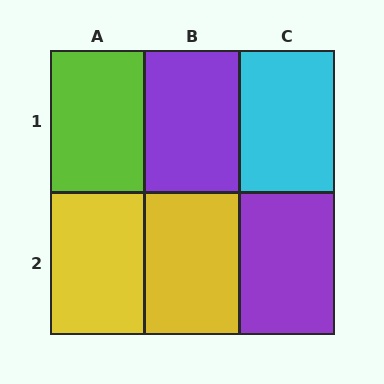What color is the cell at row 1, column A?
Lime.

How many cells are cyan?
1 cell is cyan.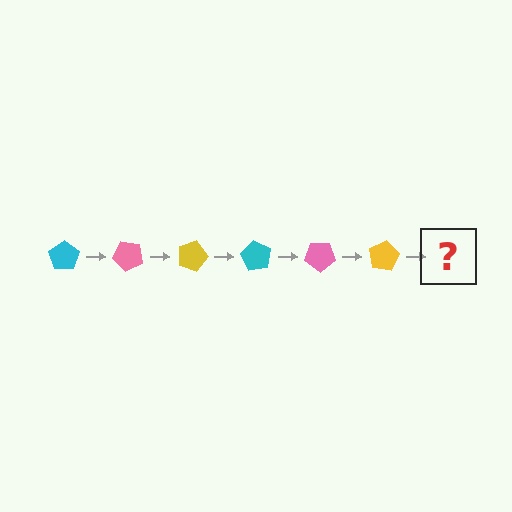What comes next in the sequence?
The next element should be a cyan pentagon, rotated 270 degrees from the start.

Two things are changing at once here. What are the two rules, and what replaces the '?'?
The two rules are that it rotates 45 degrees each step and the color cycles through cyan, pink, and yellow. The '?' should be a cyan pentagon, rotated 270 degrees from the start.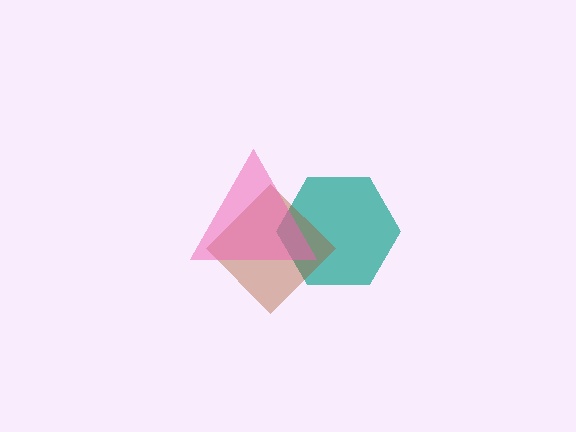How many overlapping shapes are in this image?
There are 3 overlapping shapes in the image.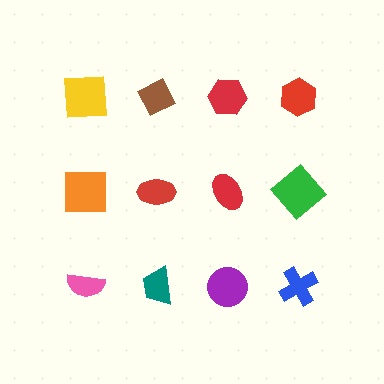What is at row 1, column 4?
A red hexagon.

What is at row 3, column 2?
A teal trapezoid.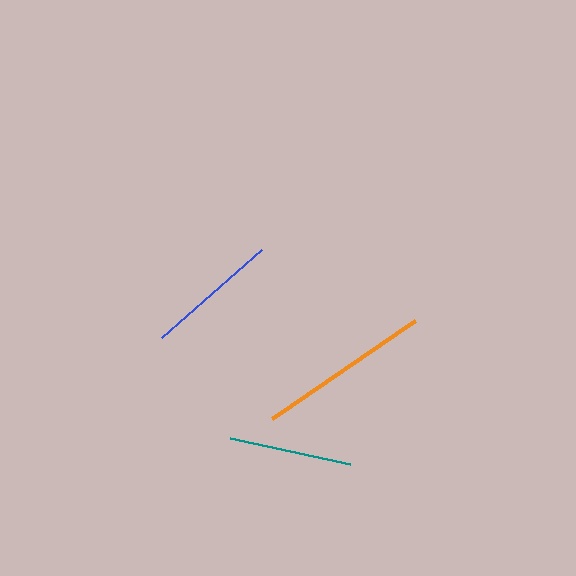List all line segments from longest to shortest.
From longest to shortest: orange, blue, teal.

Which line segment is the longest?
The orange line is the longest at approximately 173 pixels.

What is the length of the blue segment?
The blue segment is approximately 133 pixels long.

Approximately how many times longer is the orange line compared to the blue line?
The orange line is approximately 1.3 times the length of the blue line.